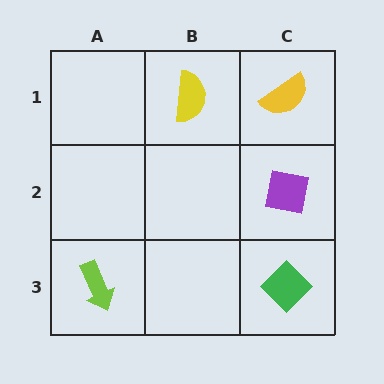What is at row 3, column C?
A green diamond.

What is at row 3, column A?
A lime arrow.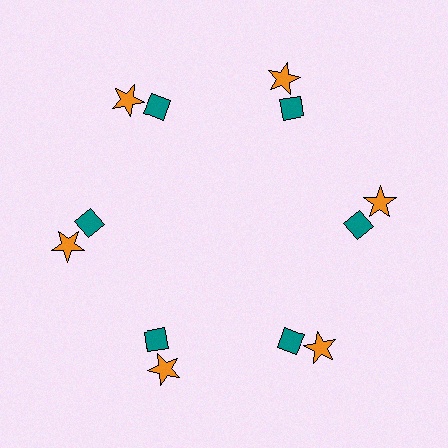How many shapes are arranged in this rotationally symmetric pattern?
There are 12 shapes, arranged in 6 groups of 2.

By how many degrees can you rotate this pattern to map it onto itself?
The pattern maps onto itself every 60 degrees of rotation.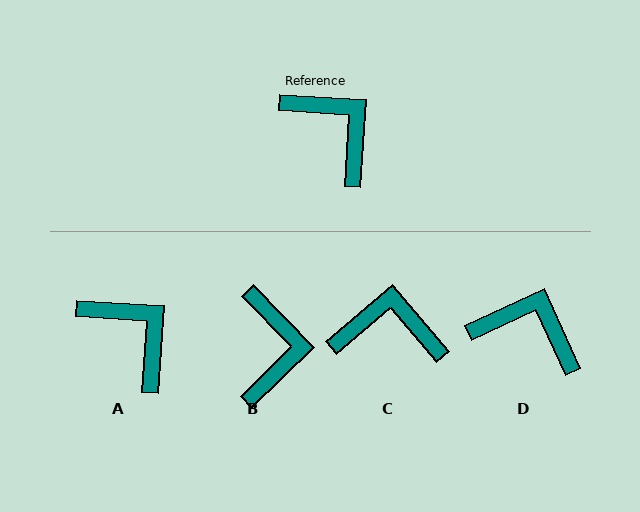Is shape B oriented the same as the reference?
No, it is off by about 42 degrees.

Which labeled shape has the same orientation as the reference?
A.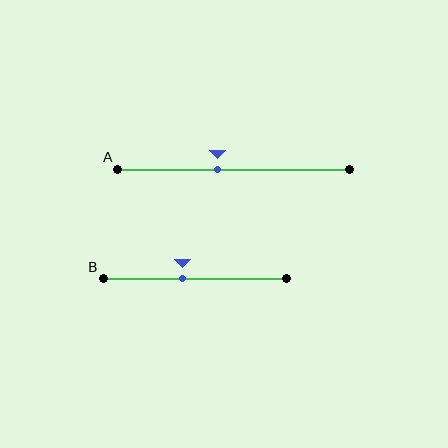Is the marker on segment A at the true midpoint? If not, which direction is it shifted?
No, the marker on segment A is shifted to the left by about 7% of the segment length.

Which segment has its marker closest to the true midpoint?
Segment B has its marker closest to the true midpoint.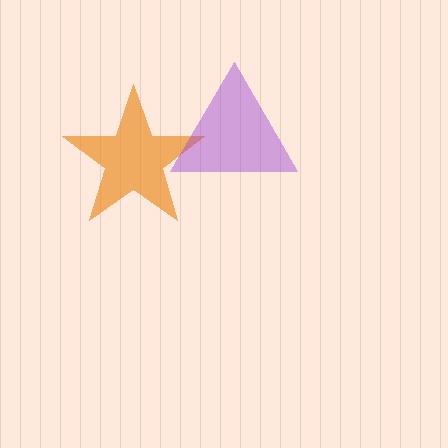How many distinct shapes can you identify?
There are 2 distinct shapes: an orange star, a purple triangle.